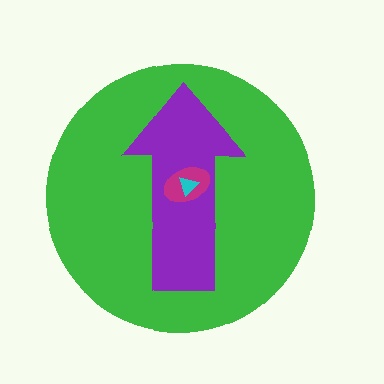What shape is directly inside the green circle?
The purple arrow.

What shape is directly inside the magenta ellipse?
The cyan triangle.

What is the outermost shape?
The green circle.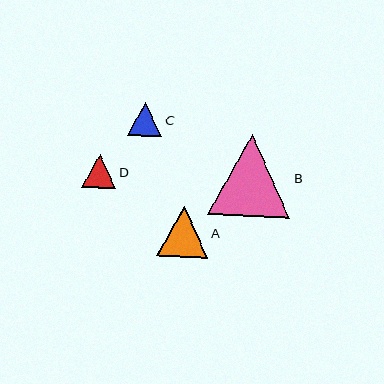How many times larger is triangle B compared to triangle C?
Triangle B is approximately 2.4 times the size of triangle C.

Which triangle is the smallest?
Triangle C is the smallest with a size of approximately 34 pixels.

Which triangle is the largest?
Triangle B is the largest with a size of approximately 82 pixels.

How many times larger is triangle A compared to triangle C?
Triangle A is approximately 1.5 times the size of triangle C.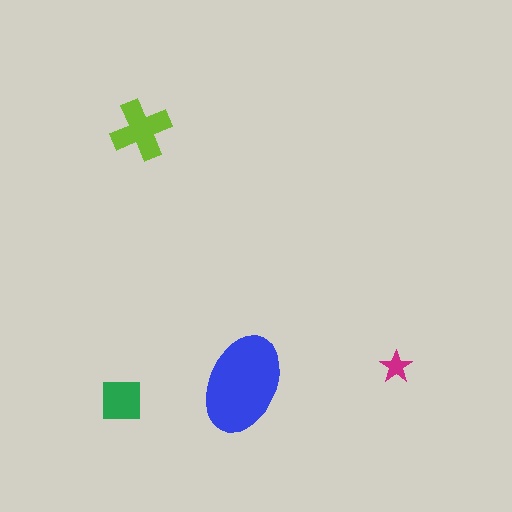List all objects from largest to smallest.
The blue ellipse, the lime cross, the green square, the magenta star.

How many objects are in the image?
There are 4 objects in the image.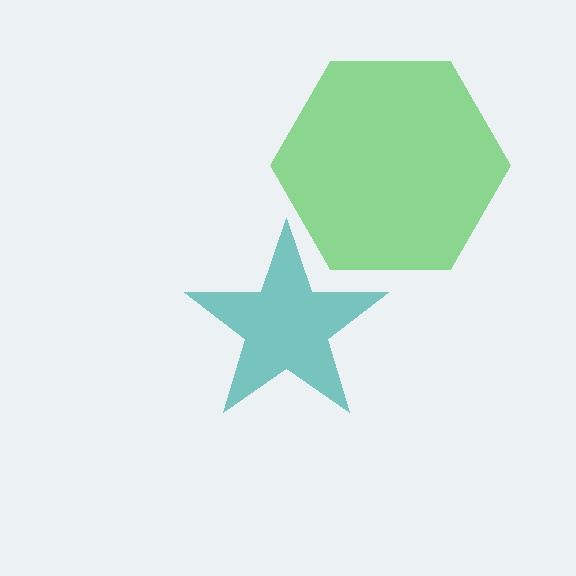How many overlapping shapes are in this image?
There are 2 overlapping shapes in the image.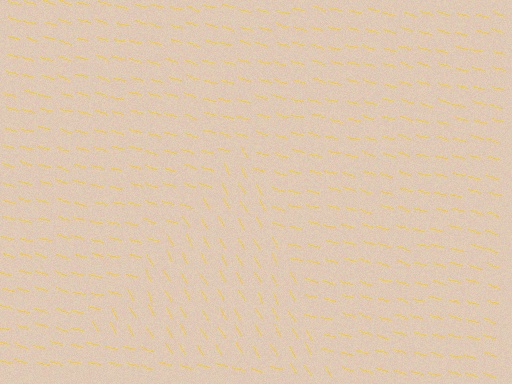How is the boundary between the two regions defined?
The boundary is defined purely by a change in line orientation (approximately 45 degrees difference). All lines are the same color and thickness.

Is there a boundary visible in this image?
Yes, there is a texture boundary formed by a change in line orientation.